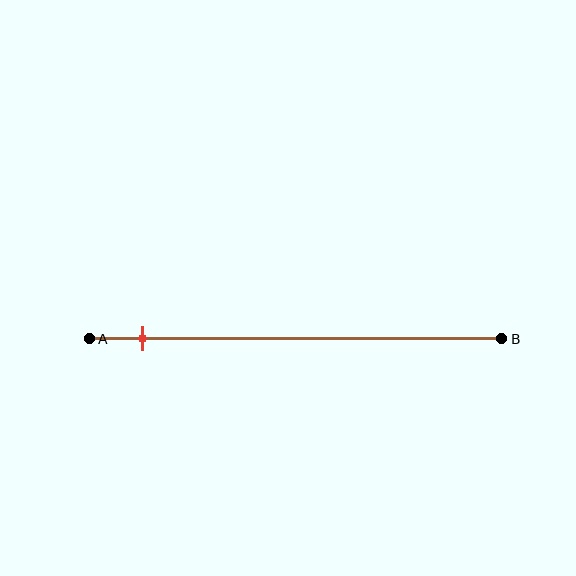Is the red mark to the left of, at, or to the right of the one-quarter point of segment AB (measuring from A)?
The red mark is to the left of the one-quarter point of segment AB.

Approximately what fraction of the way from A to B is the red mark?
The red mark is approximately 15% of the way from A to B.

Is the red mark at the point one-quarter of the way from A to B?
No, the mark is at about 15% from A, not at the 25% one-quarter point.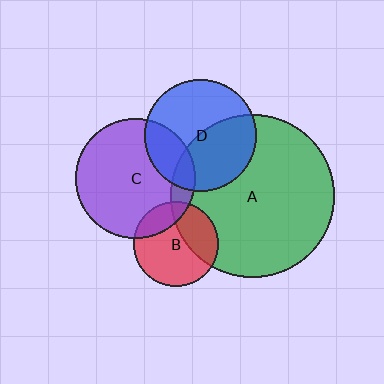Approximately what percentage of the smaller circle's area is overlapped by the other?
Approximately 20%.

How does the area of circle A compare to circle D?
Approximately 2.1 times.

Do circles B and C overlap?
Yes.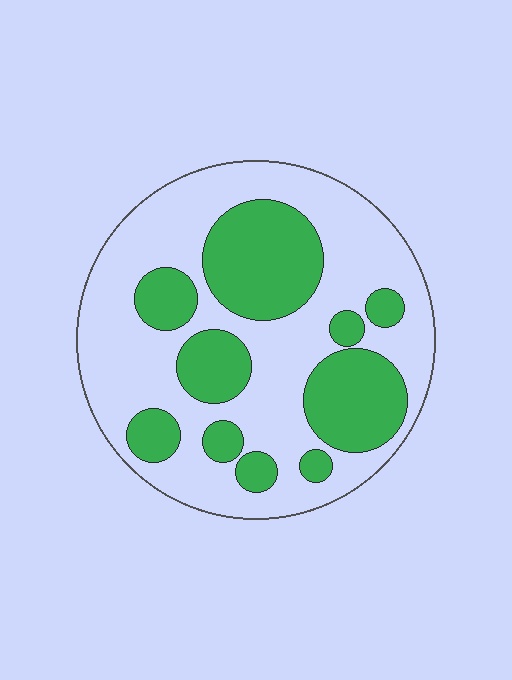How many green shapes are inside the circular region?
10.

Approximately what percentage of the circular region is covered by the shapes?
Approximately 35%.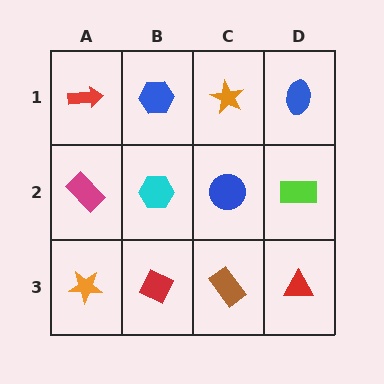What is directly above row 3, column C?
A blue circle.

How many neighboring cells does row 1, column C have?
3.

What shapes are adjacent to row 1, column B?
A cyan hexagon (row 2, column B), a red arrow (row 1, column A), an orange star (row 1, column C).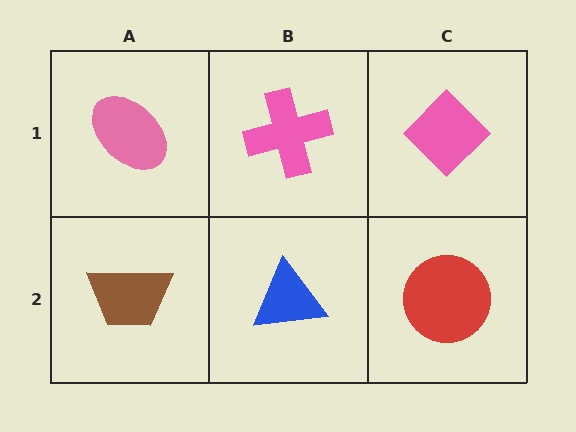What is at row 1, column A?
A pink ellipse.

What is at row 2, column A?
A brown trapezoid.